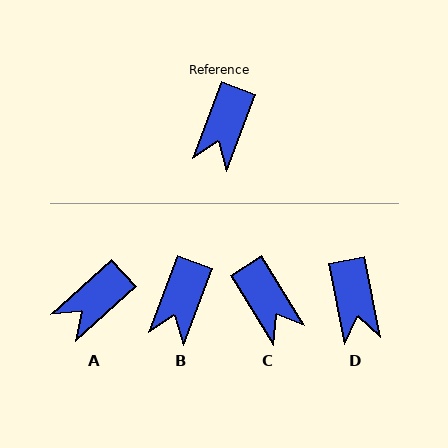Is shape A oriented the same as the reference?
No, it is off by about 27 degrees.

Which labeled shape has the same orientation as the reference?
B.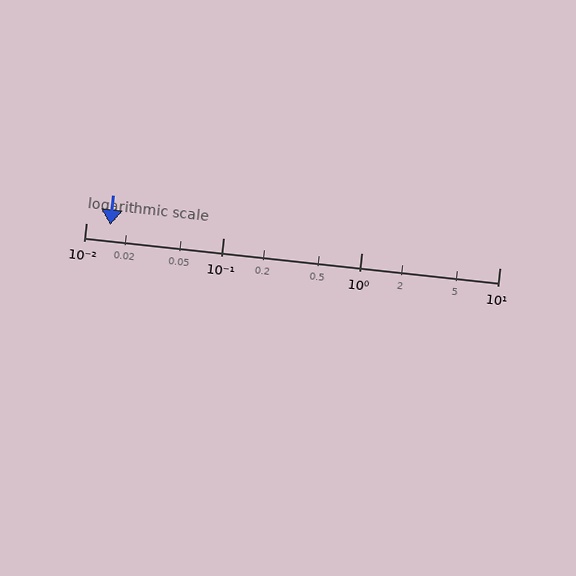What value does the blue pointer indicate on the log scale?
The pointer indicates approximately 0.015.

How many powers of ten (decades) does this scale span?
The scale spans 3 decades, from 0.01 to 10.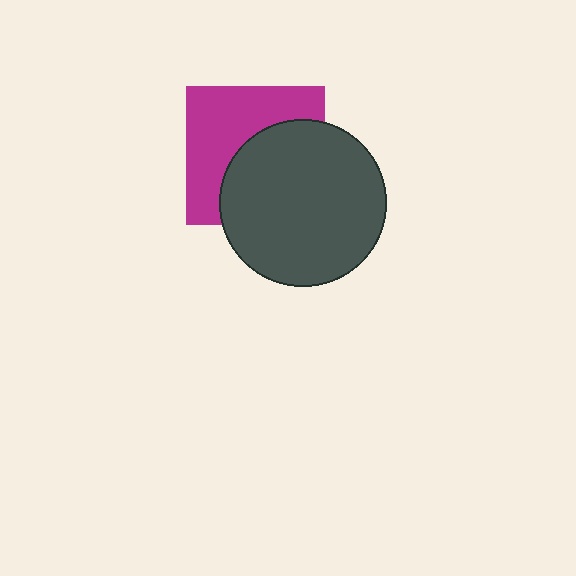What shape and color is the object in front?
The object in front is a dark gray circle.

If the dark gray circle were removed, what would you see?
You would see the complete magenta square.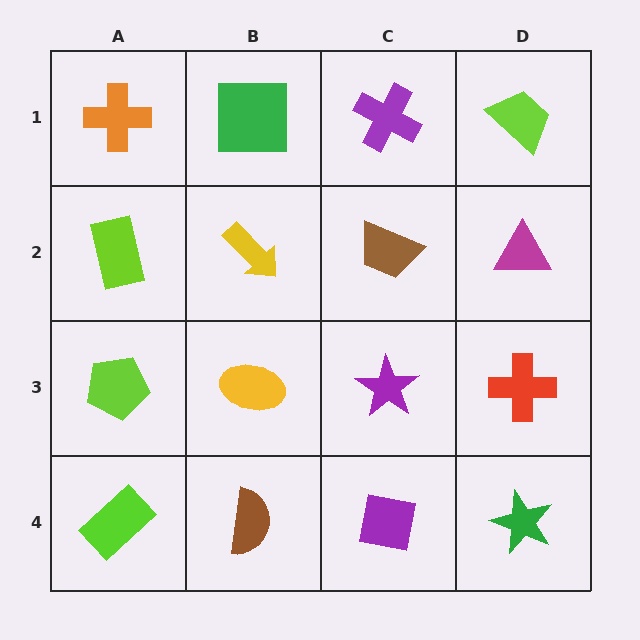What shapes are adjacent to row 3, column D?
A magenta triangle (row 2, column D), a green star (row 4, column D), a purple star (row 3, column C).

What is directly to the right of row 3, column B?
A purple star.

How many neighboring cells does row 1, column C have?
3.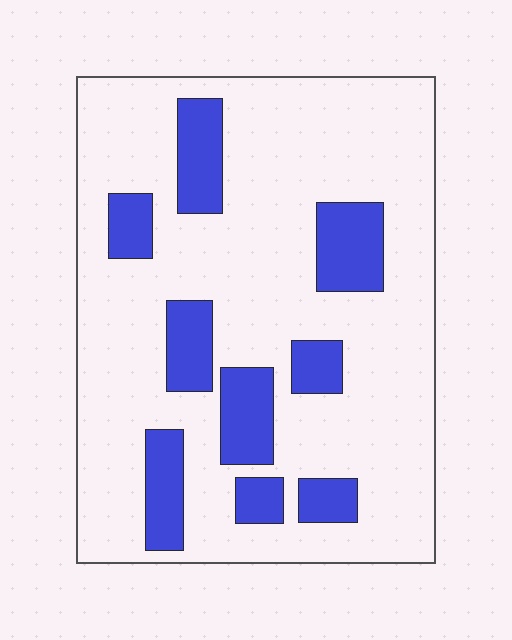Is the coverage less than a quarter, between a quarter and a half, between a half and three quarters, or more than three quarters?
Less than a quarter.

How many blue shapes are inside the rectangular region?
9.